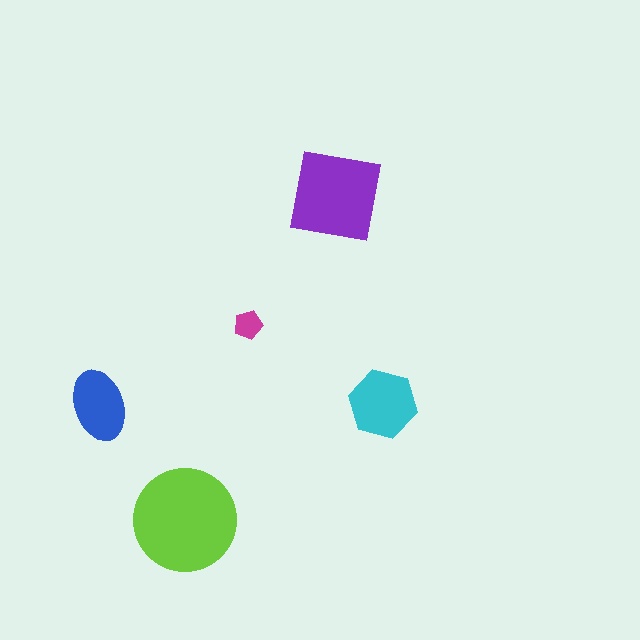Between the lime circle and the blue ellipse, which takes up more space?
The lime circle.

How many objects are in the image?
There are 5 objects in the image.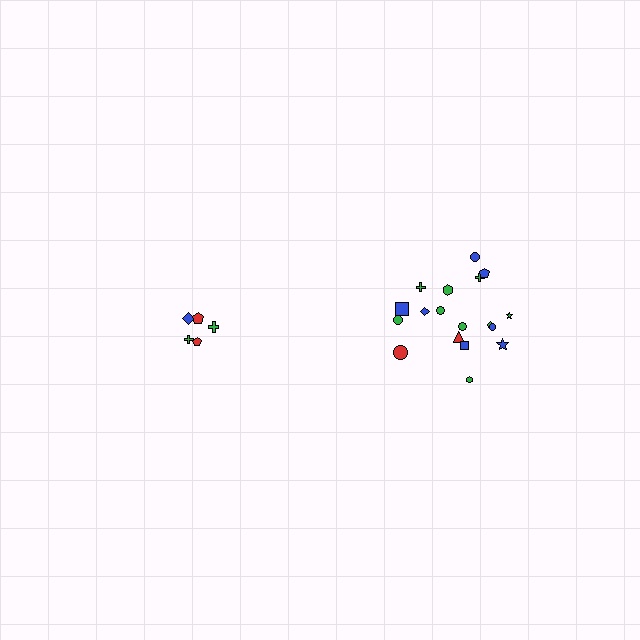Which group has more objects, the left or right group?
The right group.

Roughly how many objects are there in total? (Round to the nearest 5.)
Roughly 25 objects in total.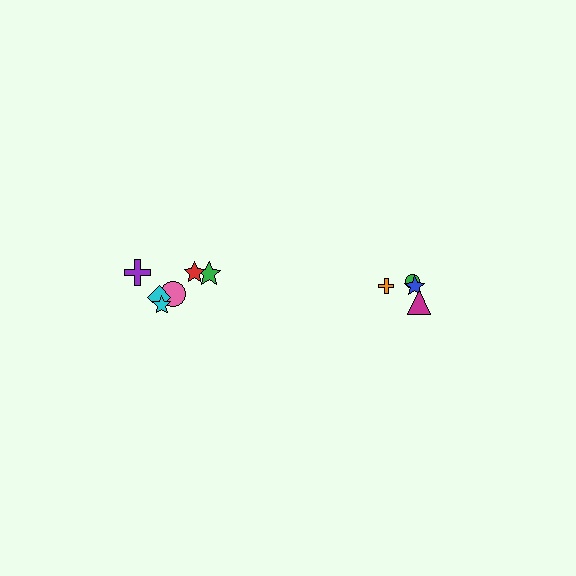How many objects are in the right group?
There are 4 objects.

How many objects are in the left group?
There are 6 objects.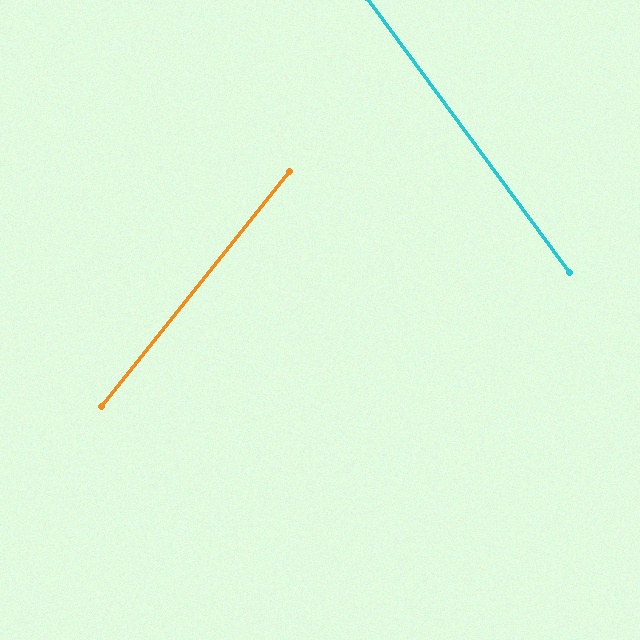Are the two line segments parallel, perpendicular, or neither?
Neither parallel nor perpendicular — they differ by about 75°.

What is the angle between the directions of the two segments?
Approximately 75 degrees.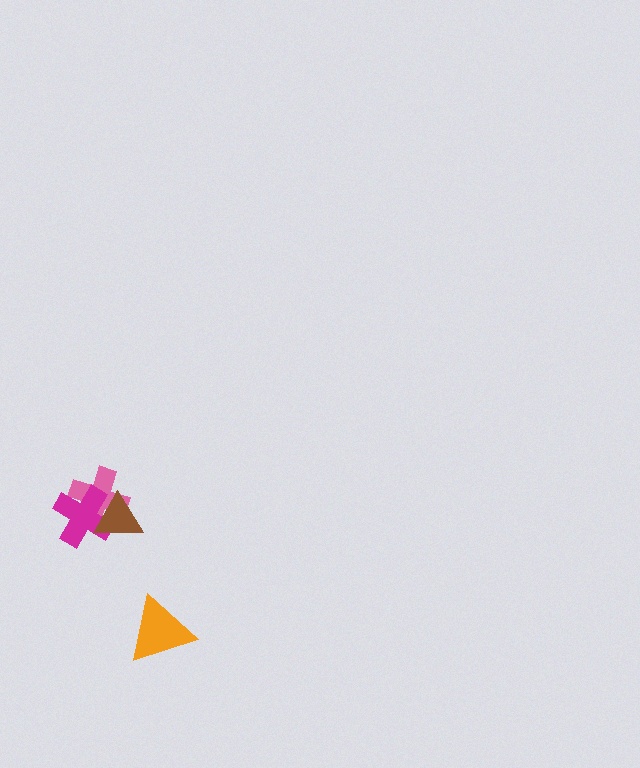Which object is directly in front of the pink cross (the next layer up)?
The magenta cross is directly in front of the pink cross.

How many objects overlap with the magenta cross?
2 objects overlap with the magenta cross.